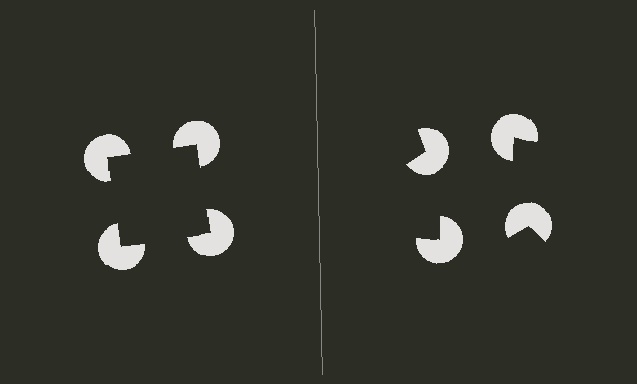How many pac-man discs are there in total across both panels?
8 — 4 on each side.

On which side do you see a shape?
An illusory square appears on the left side. On the right side the wedge cuts are rotated, so no coherent shape forms.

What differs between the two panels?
The pac-man discs are positioned identically on both sides; only the wedge orientations differ. On the left they align to a square; on the right they are misaligned.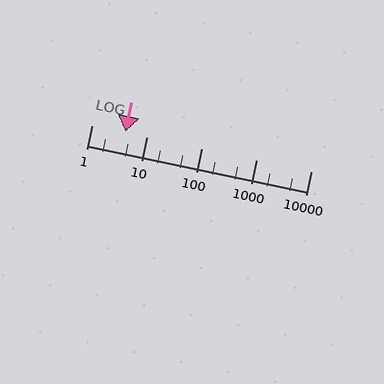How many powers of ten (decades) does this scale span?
The scale spans 4 decades, from 1 to 10000.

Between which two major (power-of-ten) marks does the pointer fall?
The pointer is between 1 and 10.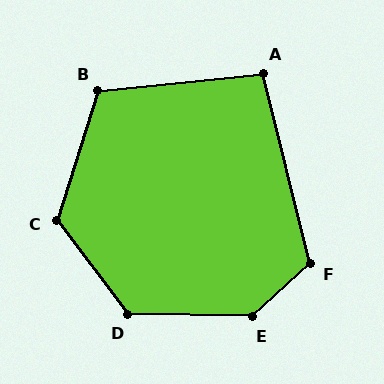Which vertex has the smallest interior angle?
A, at approximately 98 degrees.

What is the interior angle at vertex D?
Approximately 128 degrees (obtuse).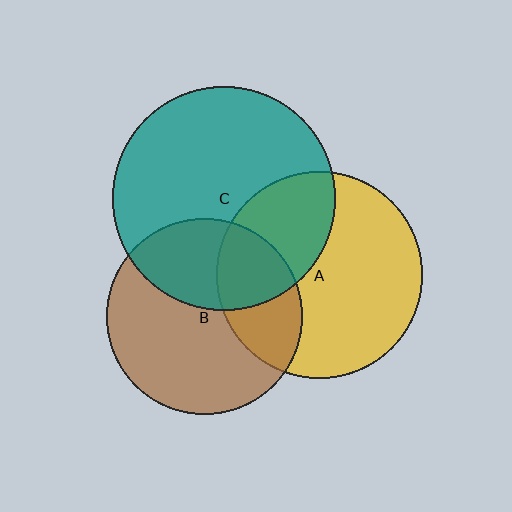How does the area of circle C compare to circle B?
Approximately 1.3 times.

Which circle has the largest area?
Circle C (teal).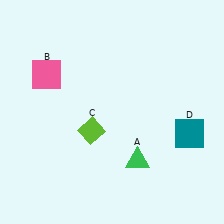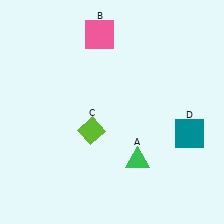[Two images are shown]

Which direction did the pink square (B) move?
The pink square (B) moved right.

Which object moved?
The pink square (B) moved right.